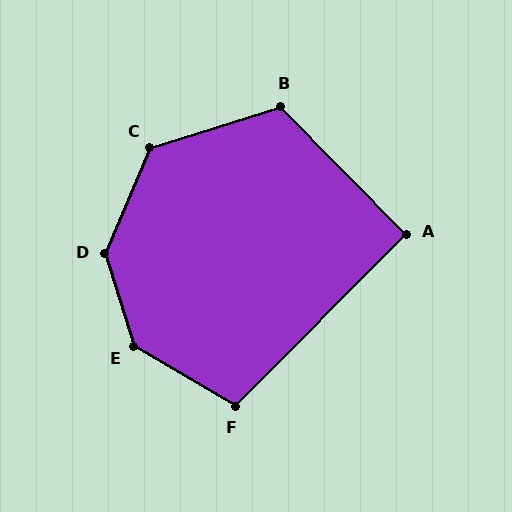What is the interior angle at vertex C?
Approximately 131 degrees (obtuse).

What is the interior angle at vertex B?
Approximately 117 degrees (obtuse).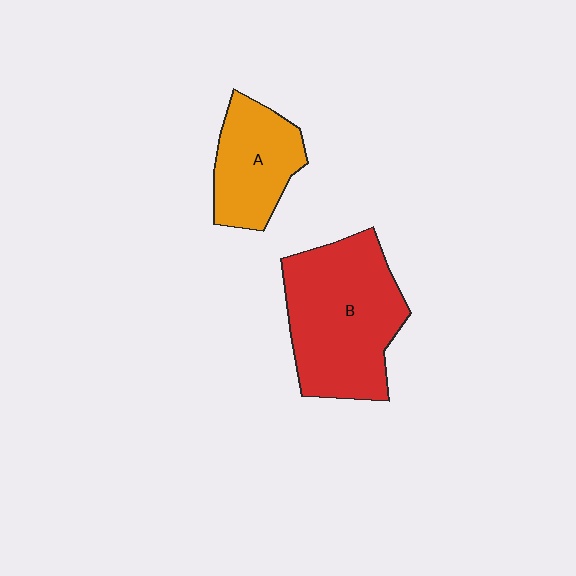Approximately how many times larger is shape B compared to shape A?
Approximately 1.8 times.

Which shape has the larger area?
Shape B (red).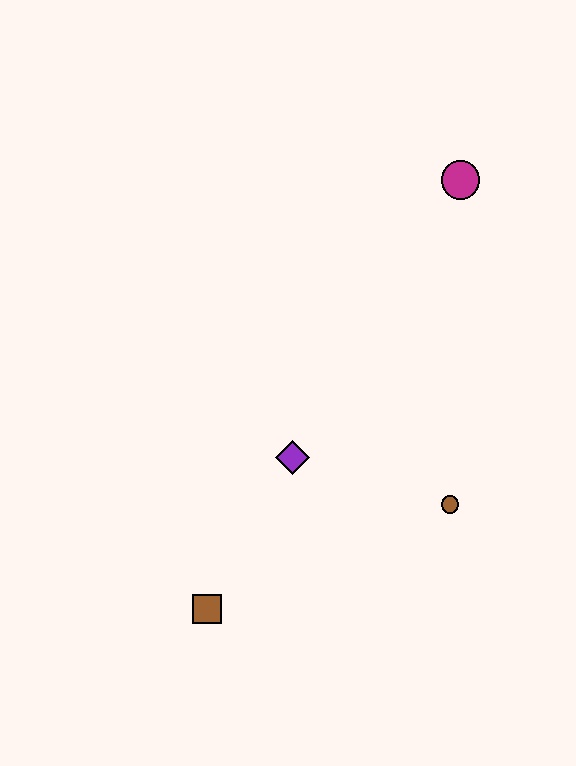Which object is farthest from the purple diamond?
The magenta circle is farthest from the purple diamond.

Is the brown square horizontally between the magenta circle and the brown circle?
No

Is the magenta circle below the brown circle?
No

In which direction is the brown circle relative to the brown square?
The brown circle is to the right of the brown square.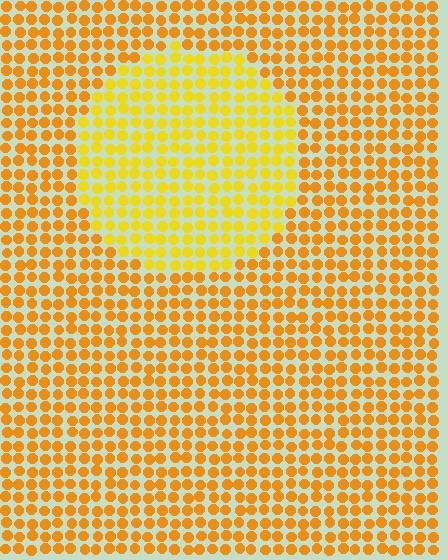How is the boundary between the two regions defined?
The boundary is defined purely by a slight shift in hue (about 21 degrees). Spacing, size, and orientation are identical on both sides.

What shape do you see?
I see a circle.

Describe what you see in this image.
The image is filled with small orange elements in a uniform arrangement. A circle-shaped region is visible where the elements are tinted to a slightly different hue, forming a subtle color boundary.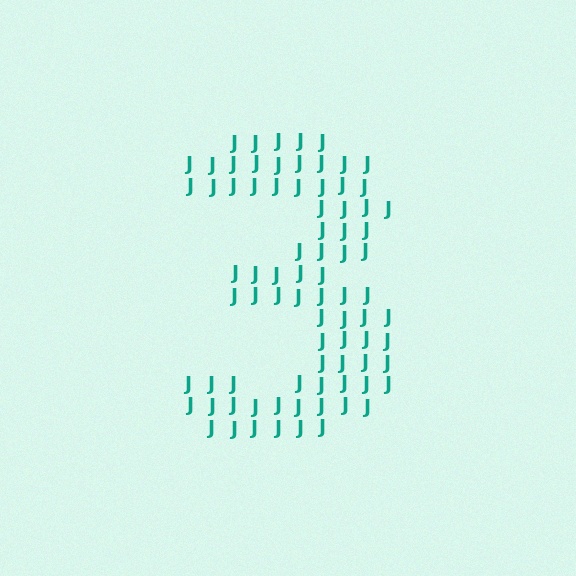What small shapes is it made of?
It is made of small letter J's.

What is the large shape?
The large shape is the digit 3.